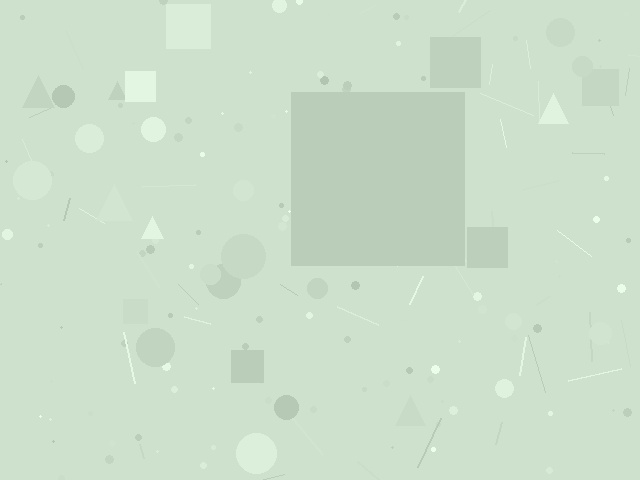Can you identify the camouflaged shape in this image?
The camouflaged shape is a square.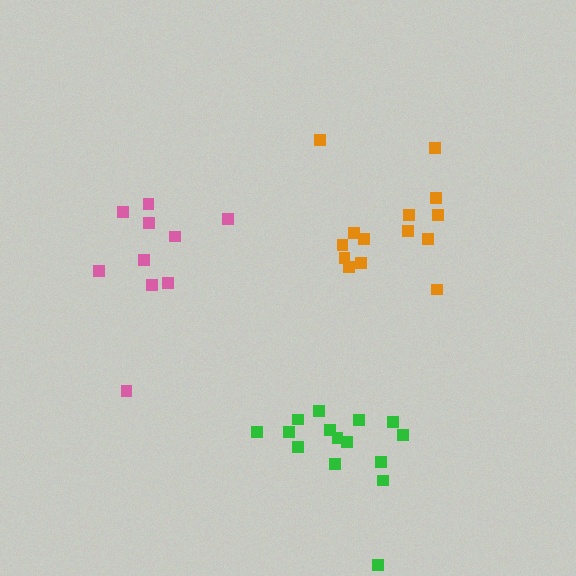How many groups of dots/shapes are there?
There are 3 groups.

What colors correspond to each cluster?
The clusters are colored: pink, orange, green.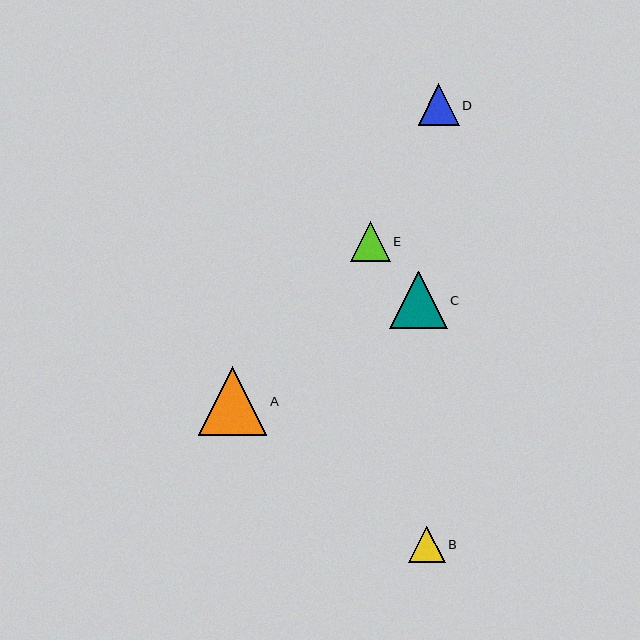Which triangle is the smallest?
Triangle B is the smallest with a size of approximately 36 pixels.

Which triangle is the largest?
Triangle A is the largest with a size of approximately 69 pixels.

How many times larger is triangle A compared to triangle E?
Triangle A is approximately 1.7 times the size of triangle E.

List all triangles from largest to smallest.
From largest to smallest: A, C, D, E, B.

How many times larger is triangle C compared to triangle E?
Triangle C is approximately 1.4 times the size of triangle E.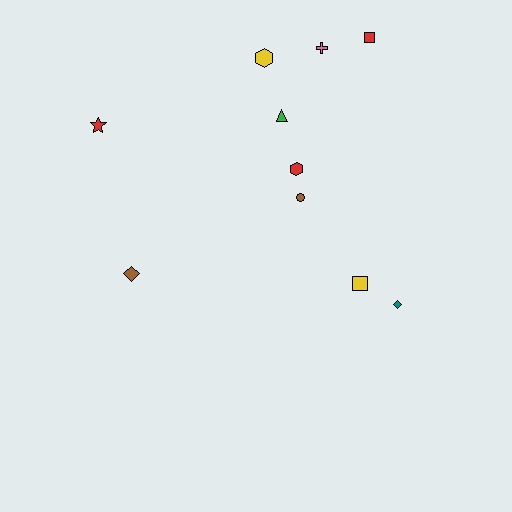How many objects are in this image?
There are 10 objects.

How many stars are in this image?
There is 1 star.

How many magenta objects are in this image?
There are no magenta objects.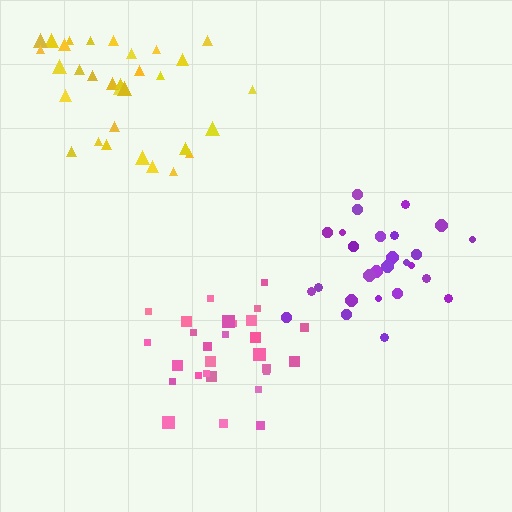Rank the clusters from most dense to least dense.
pink, yellow, purple.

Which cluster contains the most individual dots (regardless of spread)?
Yellow (33).